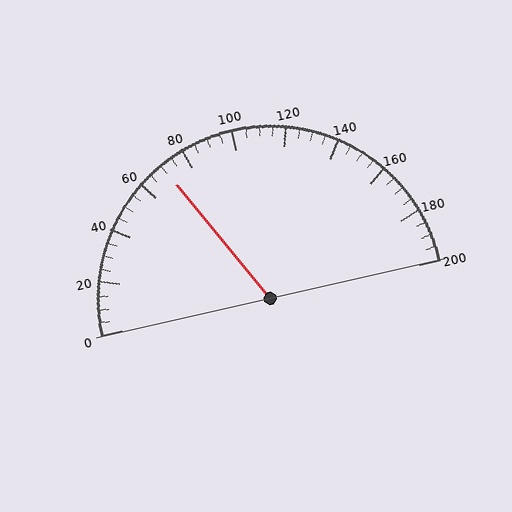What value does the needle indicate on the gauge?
The needle indicates approximately 70.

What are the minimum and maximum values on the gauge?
The gauge ranges from 0 to 200.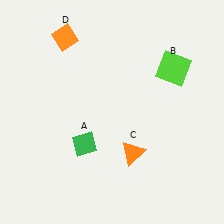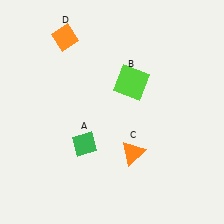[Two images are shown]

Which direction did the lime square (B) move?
The lime square (B) moved left.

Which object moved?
The lime square (B) moved left.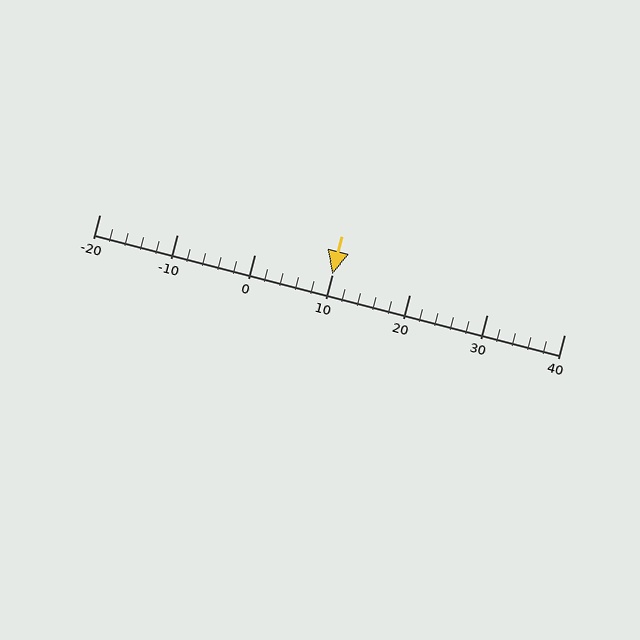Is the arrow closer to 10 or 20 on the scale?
The arrow is closer to 10.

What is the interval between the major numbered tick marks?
The major tick marks are spaced 10 units apart.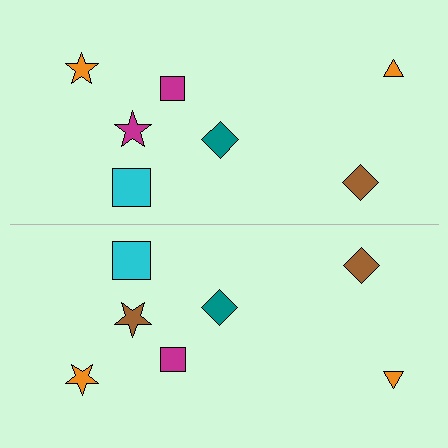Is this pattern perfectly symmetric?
No, the pattern is not perfectly symmetric. The brown star on the bottom side breaks the symmetry — its mirror counterpart is magenta.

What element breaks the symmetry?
The brown star on the bottom side breaks the symmetry — its mirror counterpart is magenta.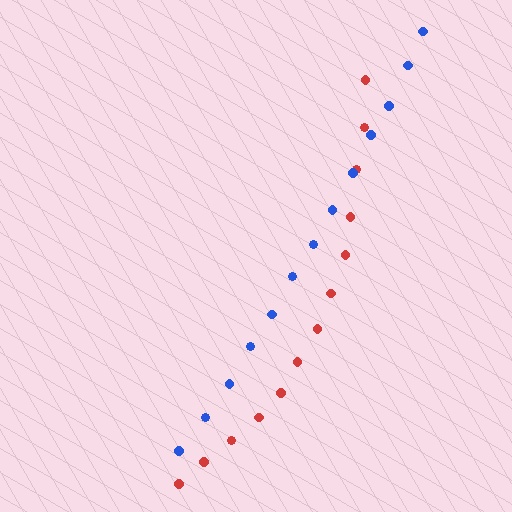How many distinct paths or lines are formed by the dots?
There are 2 distinct paths.